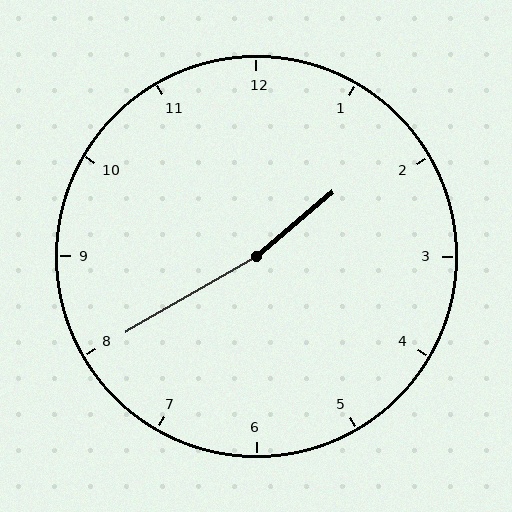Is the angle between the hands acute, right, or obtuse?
It is obtuse.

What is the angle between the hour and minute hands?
Approximately 170 degrees.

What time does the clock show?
1:40.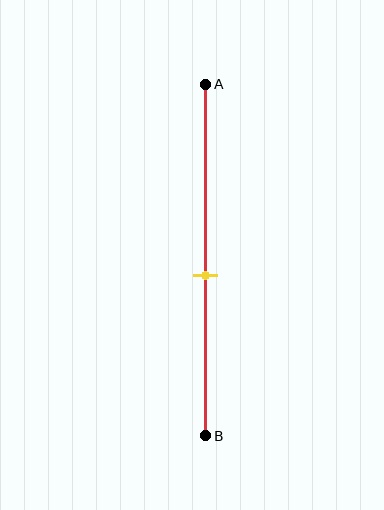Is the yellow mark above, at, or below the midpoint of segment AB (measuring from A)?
The yellow mark is below the midpoint of segment AB.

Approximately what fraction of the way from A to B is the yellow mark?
The yellow mark is approximately 55% of the way from A to B.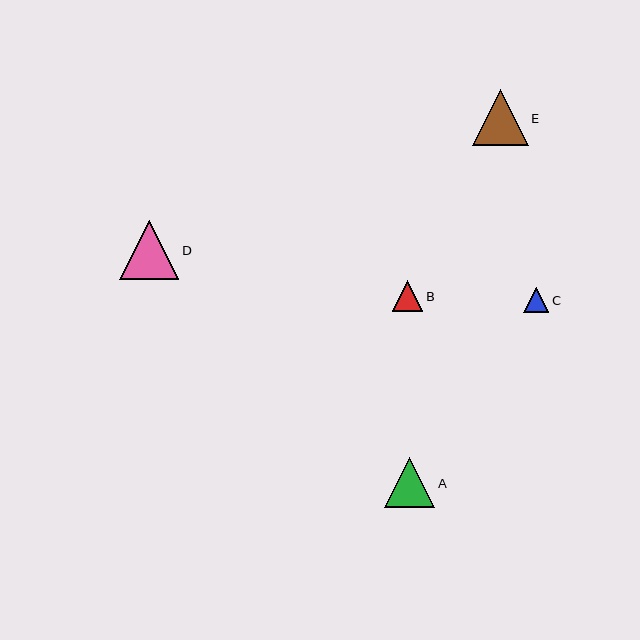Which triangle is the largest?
Triangle D is the largest with a size of approximately 59 pixels.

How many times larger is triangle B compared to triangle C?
Triangle B is approximately 1.2 times the size of triangle C.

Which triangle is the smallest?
Triangle C is the smallest with a size of approximately 25 pixels.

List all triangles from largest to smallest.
From largest to smallest: D, E, A, B, C.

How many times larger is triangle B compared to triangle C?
Triangle B is approximately 1.2 times the size of triangle C.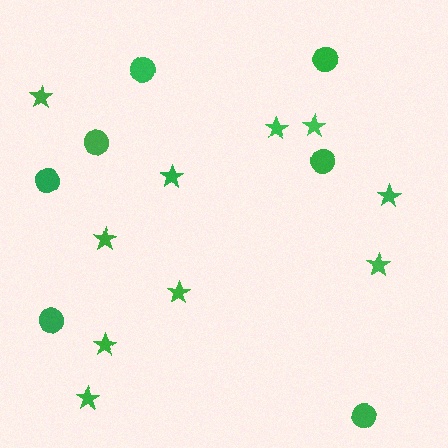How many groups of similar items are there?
There are 2 groups: one group of stars (10) and one group of circles (7).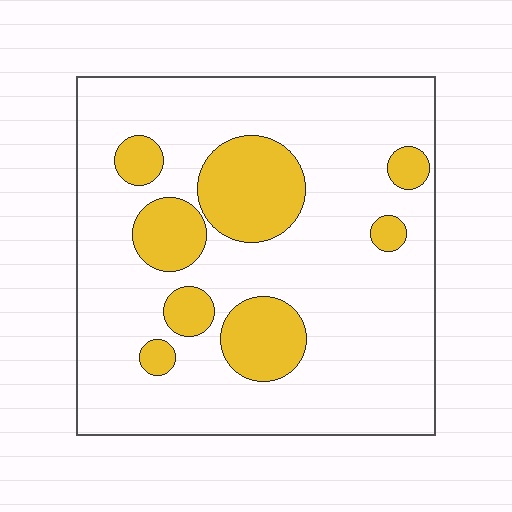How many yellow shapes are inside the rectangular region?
8.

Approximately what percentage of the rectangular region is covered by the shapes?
Approximately 20%.